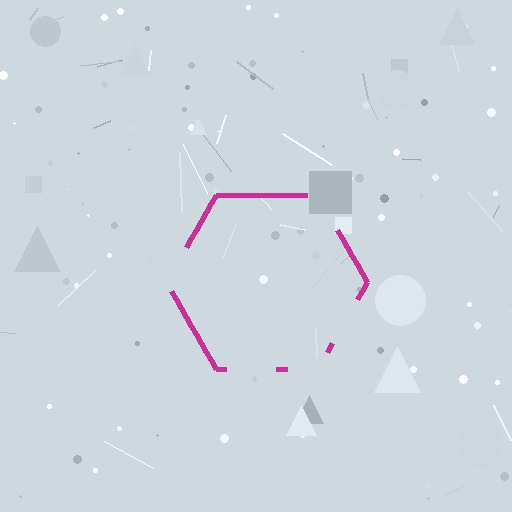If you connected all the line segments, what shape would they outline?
They would outline a hexagon.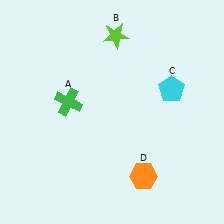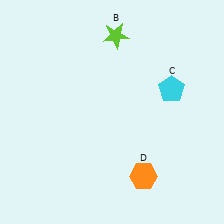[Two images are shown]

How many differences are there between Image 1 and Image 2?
There is 1 difference between the two images.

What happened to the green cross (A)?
The green cross (A) was removed in Image 2. It was in the top-left area of Image 1.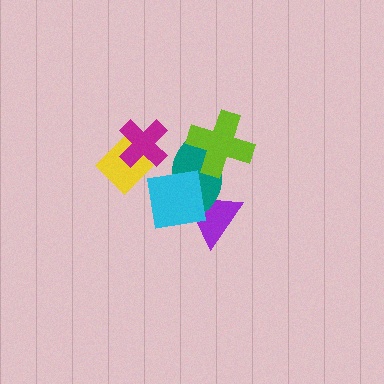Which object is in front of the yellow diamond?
The magenta cross is in front of the yellow diamond.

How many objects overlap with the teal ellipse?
3 objects overlap with the teal ellipse.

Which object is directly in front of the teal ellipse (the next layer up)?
The cyan square is directly in front of the teal ellipse.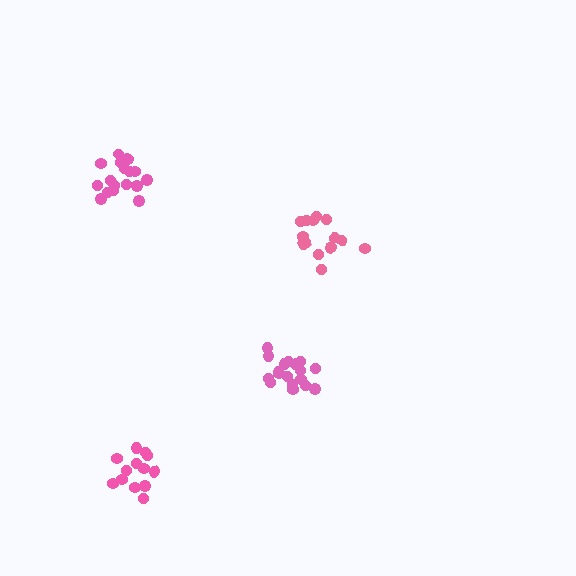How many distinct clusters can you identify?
There are 4 distinct clusters.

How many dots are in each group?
Group 1: 13 dots, Group 2: 17 dots, Group 3: 19 dots, Group 4: 14 dots (63 total).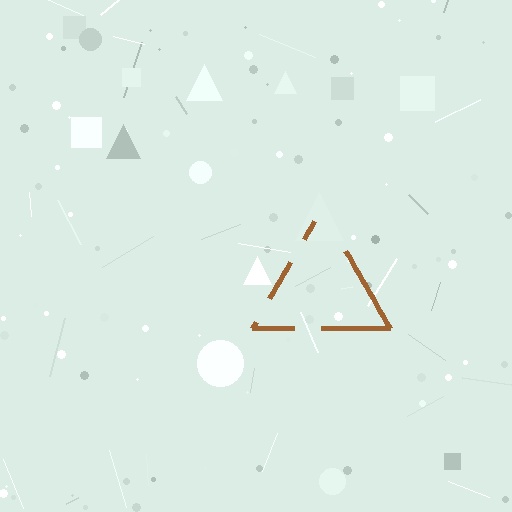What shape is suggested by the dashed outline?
The dashed outline suggests a triangle.